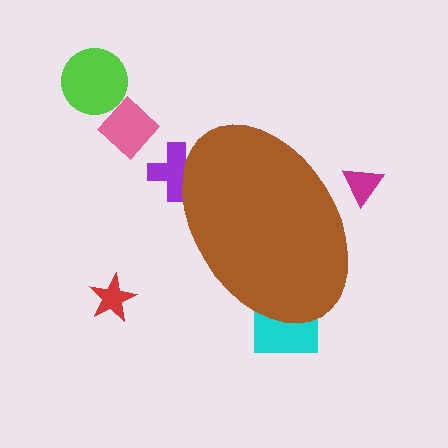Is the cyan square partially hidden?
Yes, the cyan square is partially hidden behind the brown ellipse.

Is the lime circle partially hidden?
No, the lime circle is fully visible.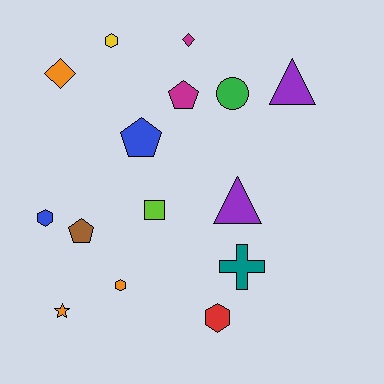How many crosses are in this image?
There is 1 cross.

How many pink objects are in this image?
There are no pink objects.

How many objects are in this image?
There are 15 objects.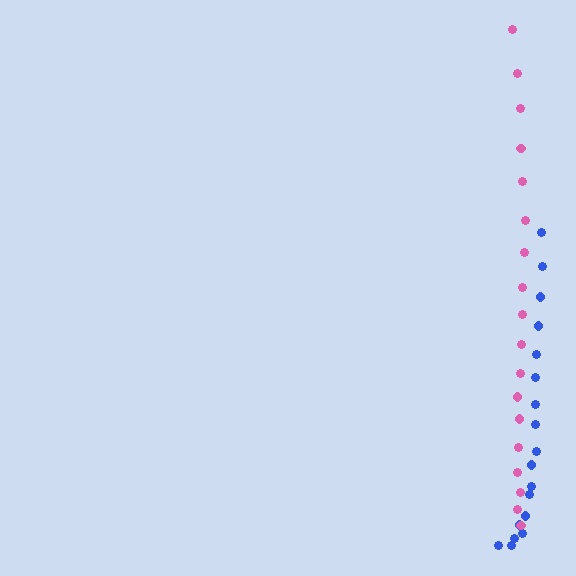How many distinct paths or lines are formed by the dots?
There are 2 distinct paths.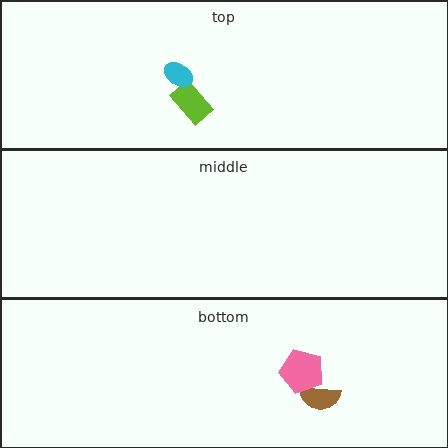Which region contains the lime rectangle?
The top region.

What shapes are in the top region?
The lime rectangle, the cyan ellipse.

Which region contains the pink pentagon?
The bottom region.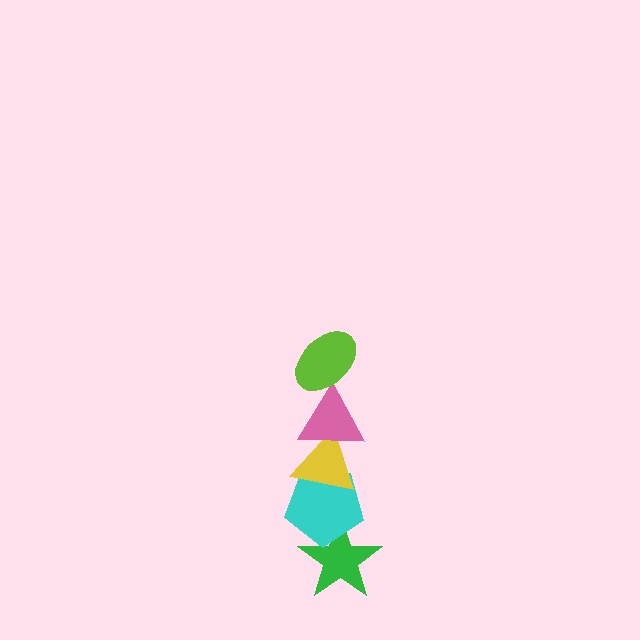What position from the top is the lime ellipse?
The lime ellipse is 1st from the top.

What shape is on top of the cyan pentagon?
The yellow triangle is on top of the cyan pentagon.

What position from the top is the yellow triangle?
The yellow triangle is 3rd from the top.